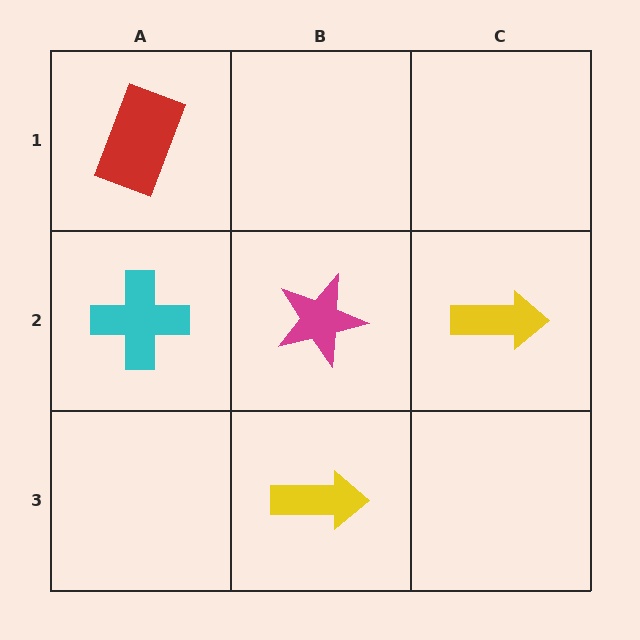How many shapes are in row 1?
1 shape.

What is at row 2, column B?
A magenta star.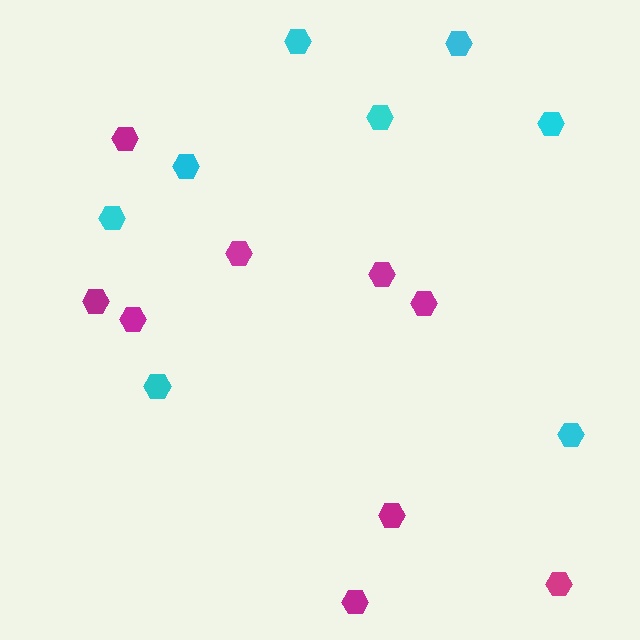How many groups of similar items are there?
There are 2 groups: one group of cyan hexagons (8) and one group of magenta hexagons (9).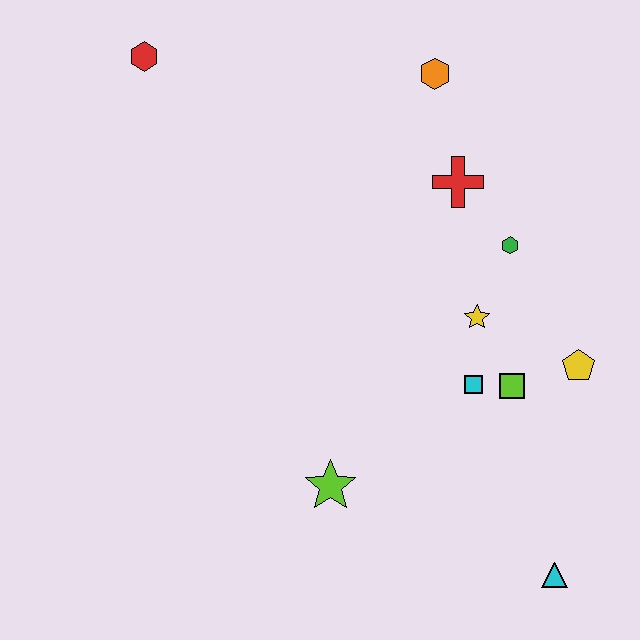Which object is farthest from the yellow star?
The red hexagon is farthest from the yellow star.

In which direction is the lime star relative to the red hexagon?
The lime star is below the red hexagon.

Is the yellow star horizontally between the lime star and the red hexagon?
No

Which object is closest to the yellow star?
The cyan square is closest to the yellow star.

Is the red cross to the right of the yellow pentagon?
No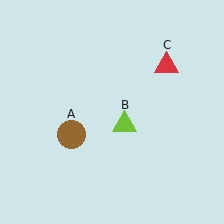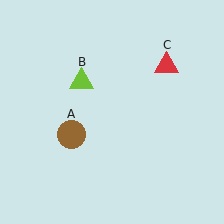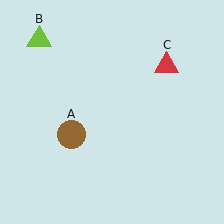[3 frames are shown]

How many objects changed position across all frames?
1 object changed position: lime triangle (object B).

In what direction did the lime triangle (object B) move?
The lime triangle (object B) moved up and to the left.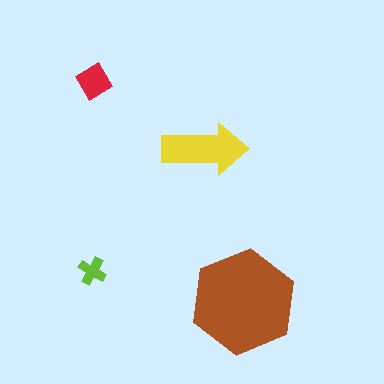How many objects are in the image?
There are 4 objects in the image.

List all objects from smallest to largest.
The lime cross, the red diamond, the yellow arrow, the brown hexagon.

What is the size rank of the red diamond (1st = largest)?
3rd.